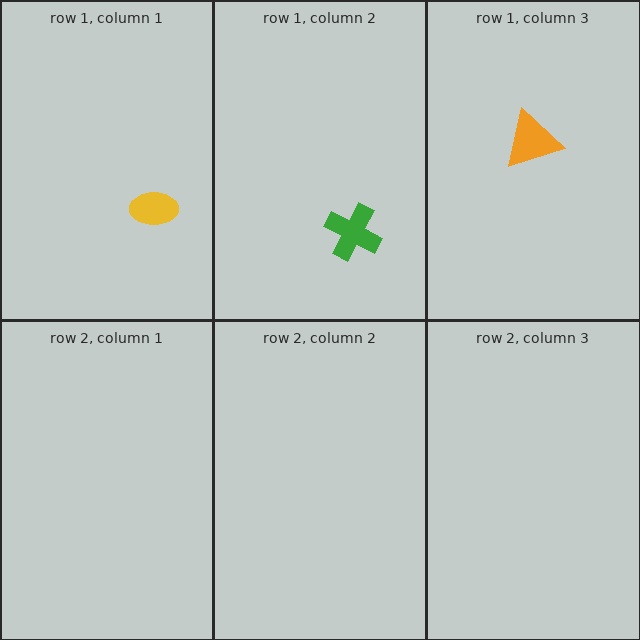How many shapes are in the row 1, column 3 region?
1.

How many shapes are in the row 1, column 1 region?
1.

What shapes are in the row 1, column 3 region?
The orange triangle.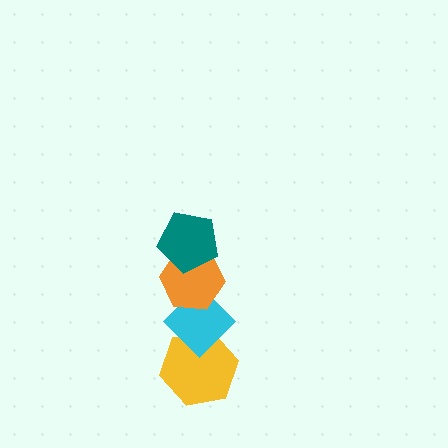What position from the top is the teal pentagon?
The teal pentagon is 1st from the top.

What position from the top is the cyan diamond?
The cyan diamond is 3rd from the top.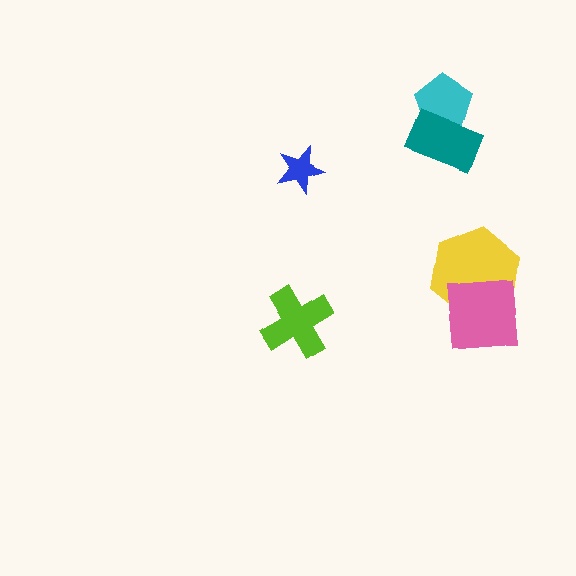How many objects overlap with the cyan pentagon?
1 object overlaps with the cyan pentagon.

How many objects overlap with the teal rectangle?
1 object overlaps with the teal rectangle.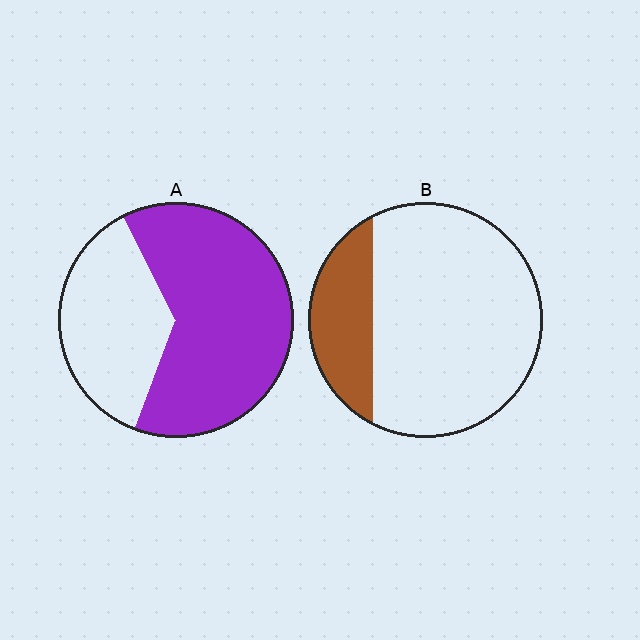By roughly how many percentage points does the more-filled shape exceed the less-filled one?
By roughly 40 percentage points (A over B).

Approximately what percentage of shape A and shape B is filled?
A is approximately 65% and B is approximately 25%.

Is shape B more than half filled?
No.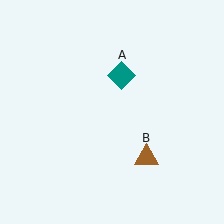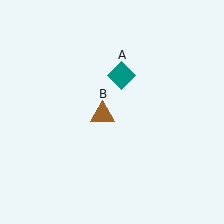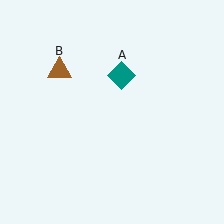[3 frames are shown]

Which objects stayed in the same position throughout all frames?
Teal diamond (object A) remained stationary.